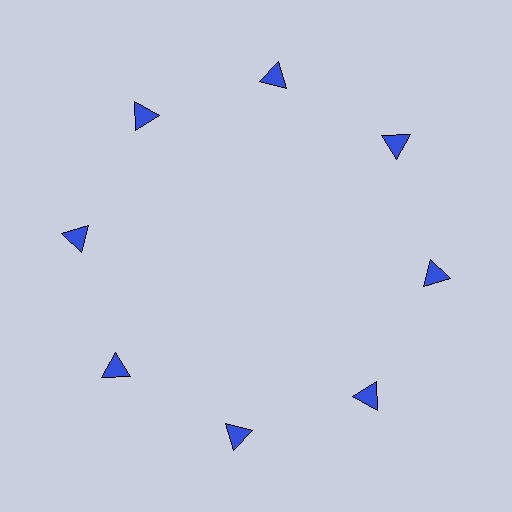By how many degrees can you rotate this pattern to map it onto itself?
The pattern maps onto itself every 45 degrees of rotation.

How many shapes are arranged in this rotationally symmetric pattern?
There are 8 shapes, arranged in 8 groups of 1.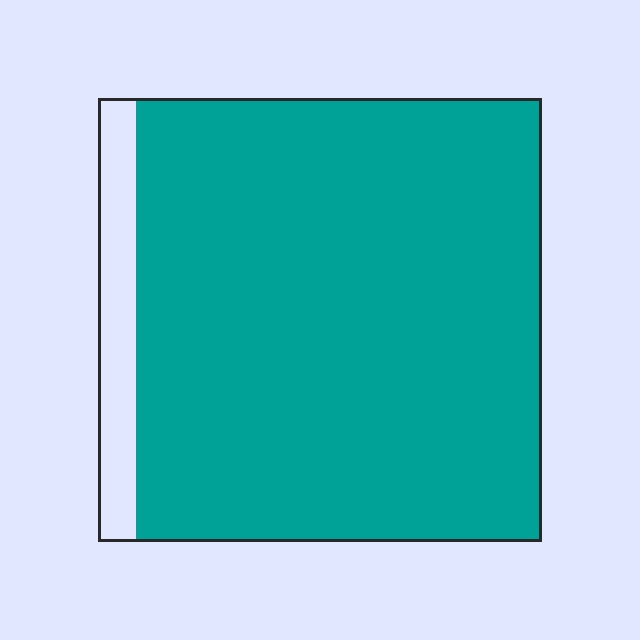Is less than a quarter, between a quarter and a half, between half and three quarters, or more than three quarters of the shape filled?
More than three quarters.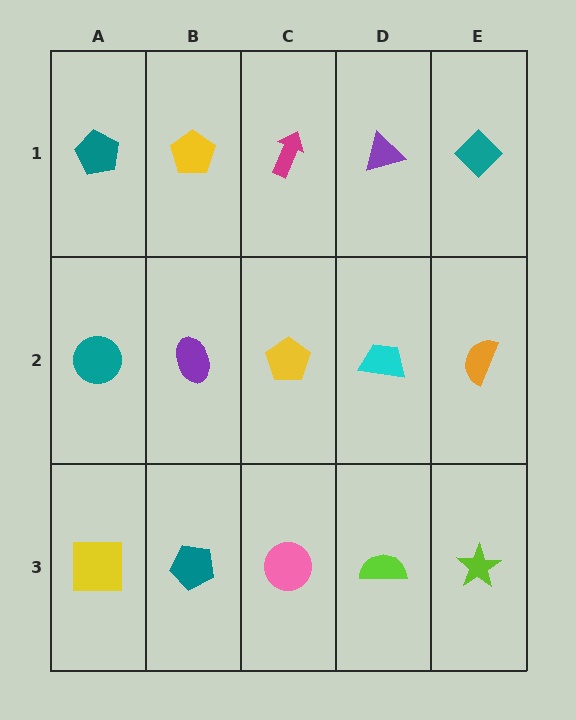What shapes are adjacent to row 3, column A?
A teal circle (row 2, column A), a teal pentagon (row 3, column B).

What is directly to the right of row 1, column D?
A teal diamond.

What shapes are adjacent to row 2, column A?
A teal pentagon (row 1, column A), a yellow square (row 3, column A), a purple ellipse (row 2, column B).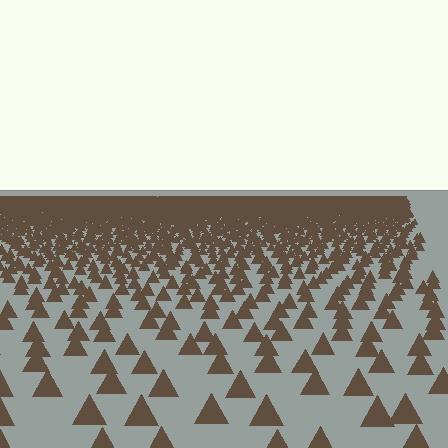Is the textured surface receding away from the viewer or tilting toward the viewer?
The surface is receding away from the viewer. Texture elements get smaller and denser toward the top.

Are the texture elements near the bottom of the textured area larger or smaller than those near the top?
Larger. Near the bottom, elements are closer to the viewer and appear at a bigger on-screen size.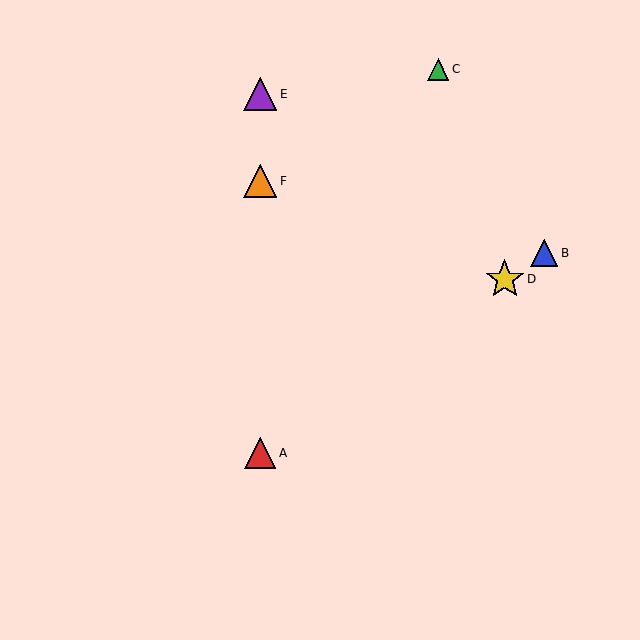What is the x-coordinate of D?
Object D is at x≈505.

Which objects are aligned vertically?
Objects A, E, F are aligned vertically.